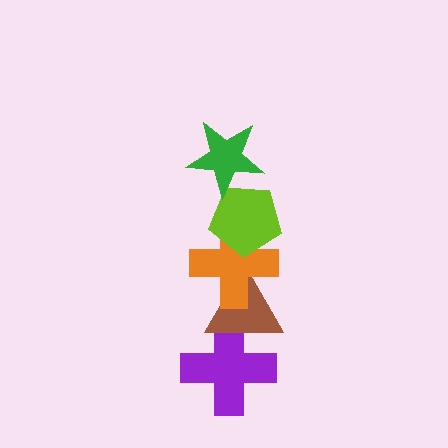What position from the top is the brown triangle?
The brown triangle is 4th from the top.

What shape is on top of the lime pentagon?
The green star is on top of the lime pentagon.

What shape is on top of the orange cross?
The lime pentagon is on top of the orange cross.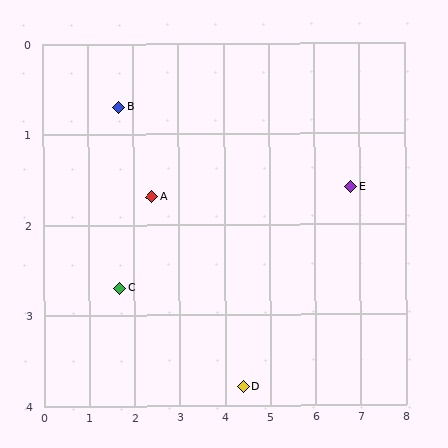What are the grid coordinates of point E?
Point E is at approximately (6.8, 1.6).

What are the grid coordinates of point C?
Point C is at approximately (1.7, 2.7).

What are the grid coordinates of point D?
Point D is at approximately (4.4, 3.8).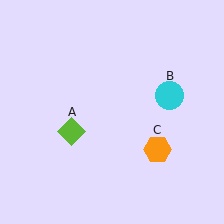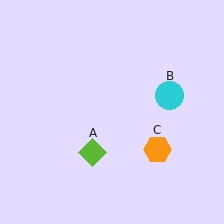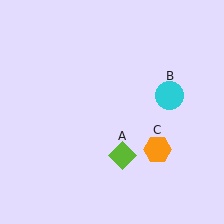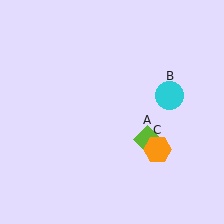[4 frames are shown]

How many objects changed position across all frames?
1 object changed position: lime diamond (object A).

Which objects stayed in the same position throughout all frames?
Cyan circle (object B) and orange hexagon (object C) remained stationary.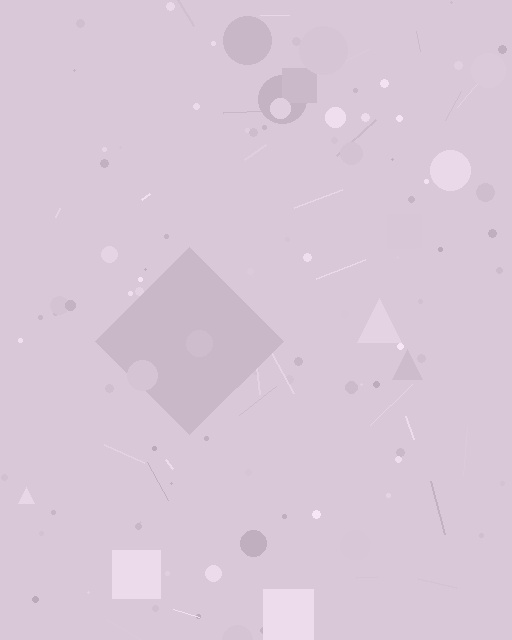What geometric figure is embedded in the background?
A diamond is embedded in the background.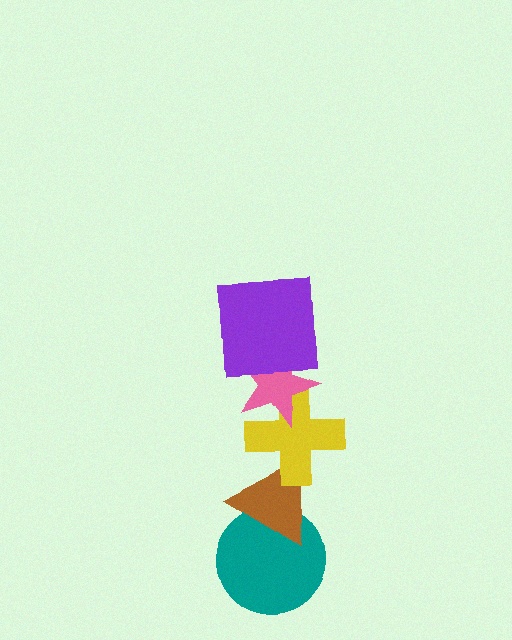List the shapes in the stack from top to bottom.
From top to bottom: the purple square, the pink star, the yellow cross, the brown triangle, the teal circle.